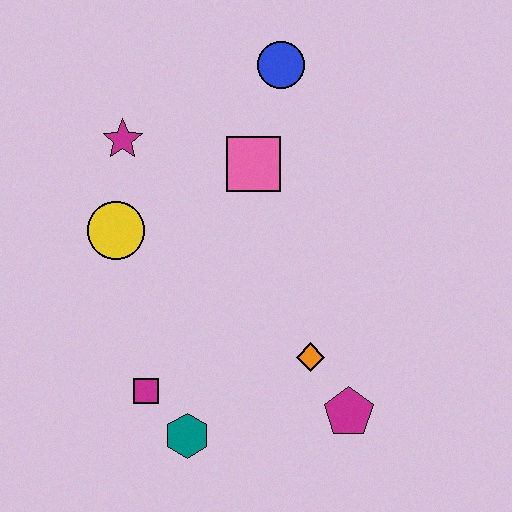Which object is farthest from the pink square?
The teal hexagon is farthest from the pink square.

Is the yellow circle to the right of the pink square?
No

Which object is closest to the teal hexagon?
The magenta square is closest to the teal hexagon.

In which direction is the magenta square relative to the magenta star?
The magenta square is below the magenta star.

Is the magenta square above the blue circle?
No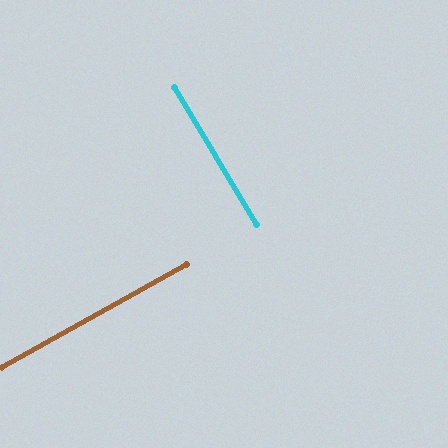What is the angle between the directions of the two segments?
Approximately 88 degrees.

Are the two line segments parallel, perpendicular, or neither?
Perpendicular — they meet at approximately 88°.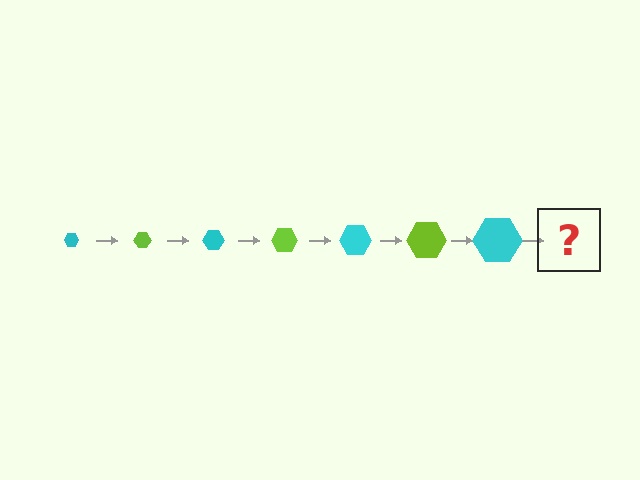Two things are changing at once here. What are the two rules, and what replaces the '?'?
The two rules are that the hexagon grows larger each step and the color cycles through cyan and lime. The '?' should be a lime hexagon, larger than the previous one.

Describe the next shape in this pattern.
It should be a lime hexagon, larger than the previous one.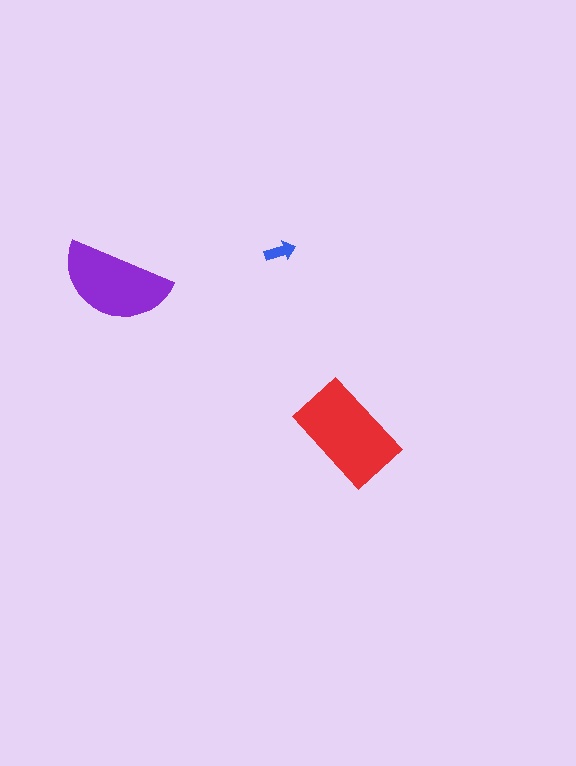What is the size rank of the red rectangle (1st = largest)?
1st.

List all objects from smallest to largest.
The blue arrow, the purple semicircle, the red rectangle.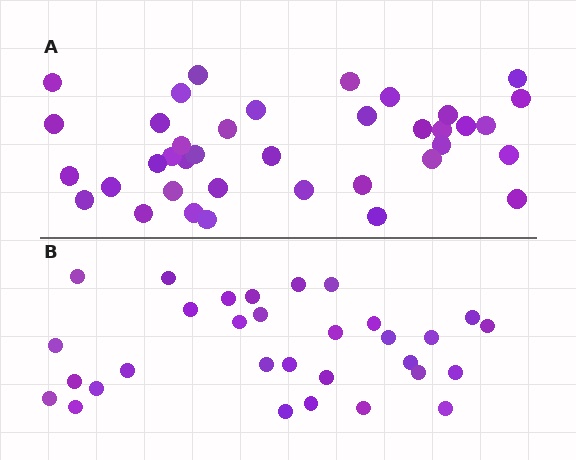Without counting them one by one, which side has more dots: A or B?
Region A (the top region) has more dots.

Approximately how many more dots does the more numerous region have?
Region A has roughly 8 or so more dots than region B.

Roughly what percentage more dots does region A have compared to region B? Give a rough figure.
About 25% more.